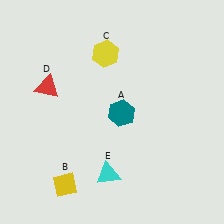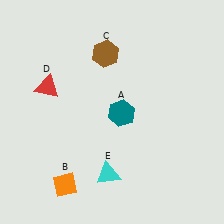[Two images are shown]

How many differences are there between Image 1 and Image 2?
There are 2 differences between the two images.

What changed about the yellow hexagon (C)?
In Image 1, C is yellow. In Image 2, it changed to brown.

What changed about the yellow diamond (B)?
In Image 1, B is yellow. In Image 2, it changed to orange.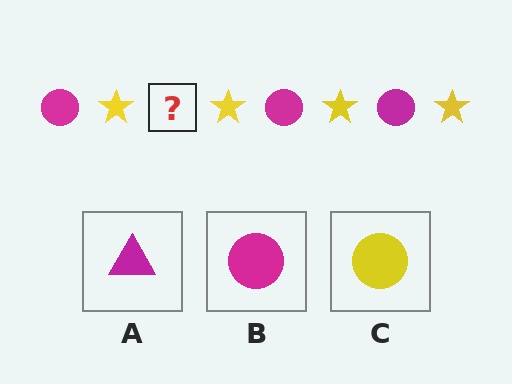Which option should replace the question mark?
Option B.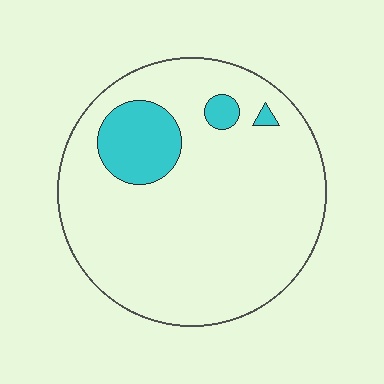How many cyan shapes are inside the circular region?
3.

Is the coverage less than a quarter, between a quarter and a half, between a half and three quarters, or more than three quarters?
Less than a quarter.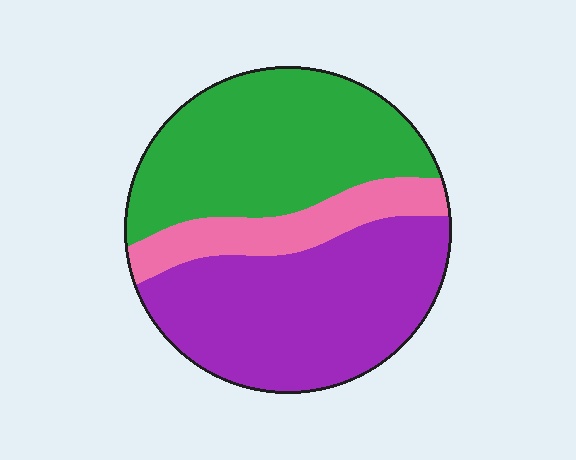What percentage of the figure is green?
Green takes up between a third and a half of the figure.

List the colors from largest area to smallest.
From largest to smallest: purple, green, pink.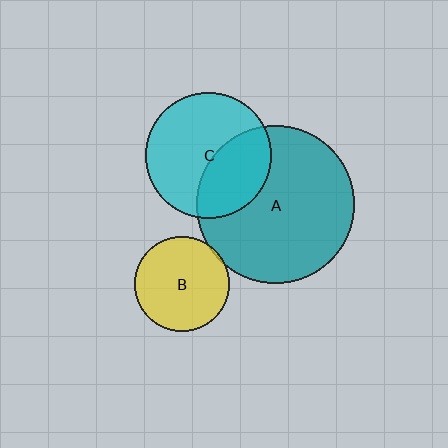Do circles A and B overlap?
Yes.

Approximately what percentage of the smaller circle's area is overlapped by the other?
Approximately 5%.